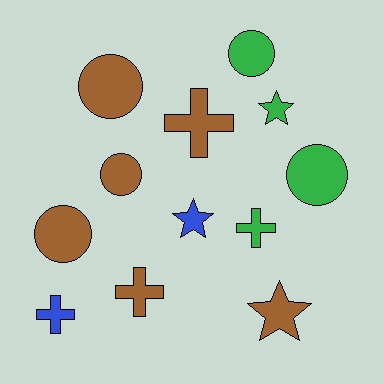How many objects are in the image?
There are 12 objects.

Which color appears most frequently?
Brown, with 6 objects.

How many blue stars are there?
There is 1 blue star.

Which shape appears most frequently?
Circle, with 5 objects.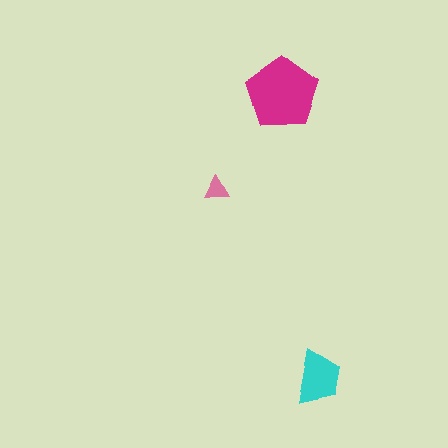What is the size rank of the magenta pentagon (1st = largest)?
1st.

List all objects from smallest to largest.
The pink triangle, the cyan trapezoid, the magenta pentagon.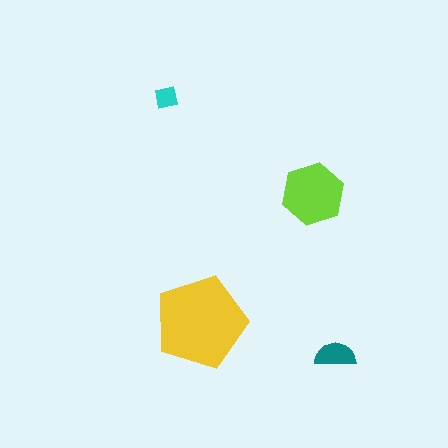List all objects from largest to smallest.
The yellow pentagon, the lime hexagon, the teal semicircle, the cyan square.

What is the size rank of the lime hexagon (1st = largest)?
2nd.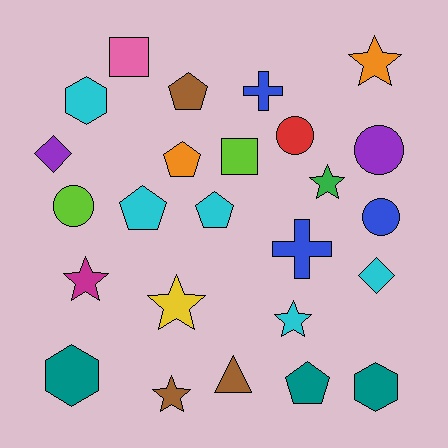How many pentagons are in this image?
There are 5 pentagons.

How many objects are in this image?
There are 25 objects.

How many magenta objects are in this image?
There is 1 magenta object.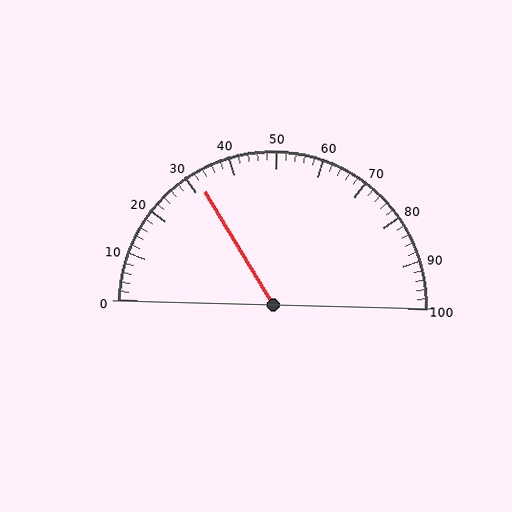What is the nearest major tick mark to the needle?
The nearest major tick mark is 30.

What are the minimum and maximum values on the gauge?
The gauge ranges from 0 to 100.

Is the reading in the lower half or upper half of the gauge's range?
The reading is in the lower half of the range (0 to 100).